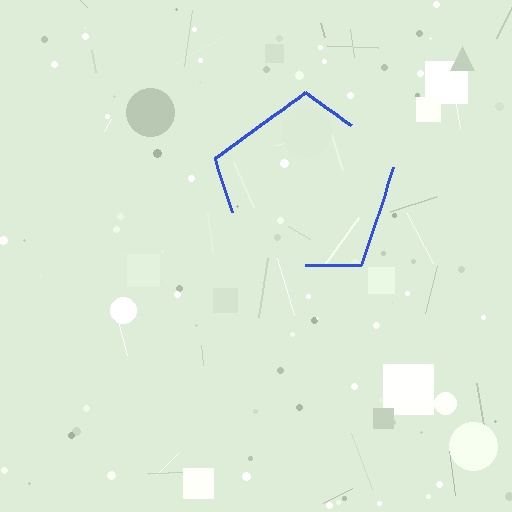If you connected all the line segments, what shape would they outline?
They would outline a pentagon.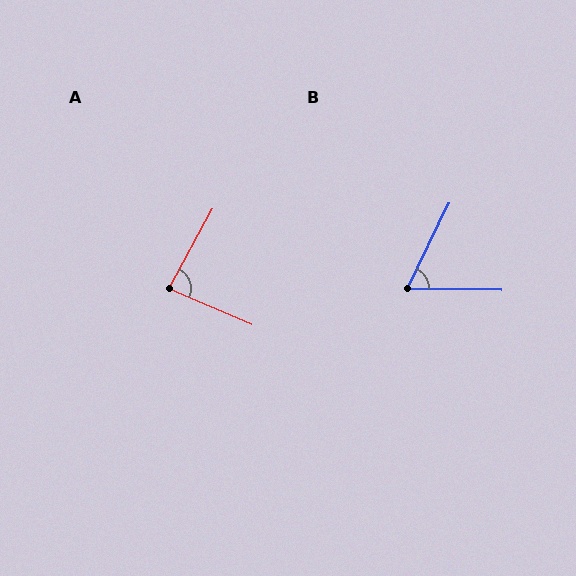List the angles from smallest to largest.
B (65°), A (84°).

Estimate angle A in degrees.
Approximately 84 degrees.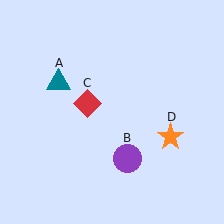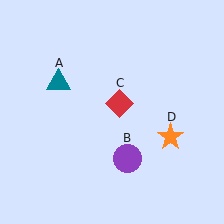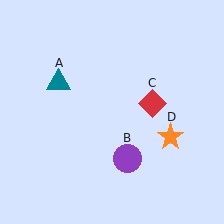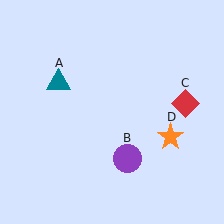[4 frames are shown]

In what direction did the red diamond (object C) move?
The red diamond (object C) moved right.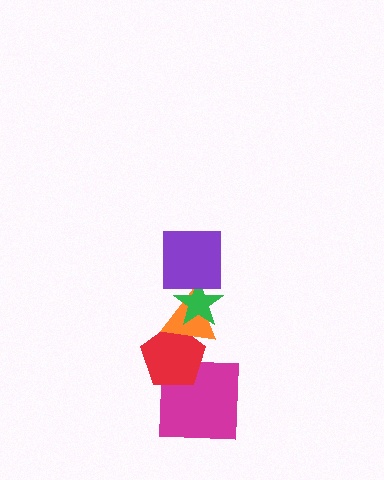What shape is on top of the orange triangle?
The green star is on top of the orange triangle.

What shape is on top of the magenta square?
The red pentagon is on top of the magenta square.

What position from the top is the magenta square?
The magenta square is 5th from the top.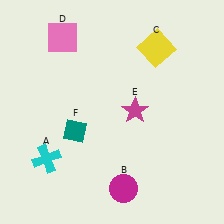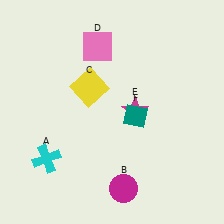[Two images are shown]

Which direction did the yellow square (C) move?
The yellow square (C) moved left.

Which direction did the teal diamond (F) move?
The teal diamond (F) moved right.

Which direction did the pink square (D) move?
The pink square (D) moved right.